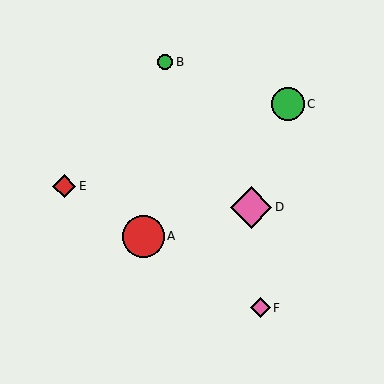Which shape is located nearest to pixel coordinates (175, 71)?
The green circle (labeled B) at (165, 62) is nearest to that location.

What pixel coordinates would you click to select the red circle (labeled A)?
Click at (144, 236) to select the red circle A.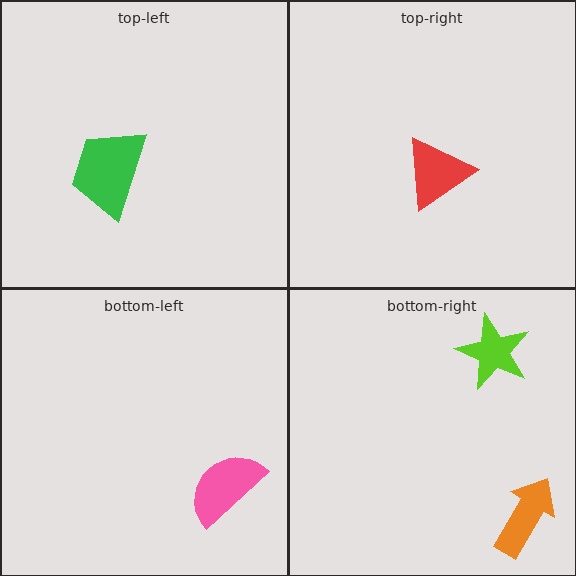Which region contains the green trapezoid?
The top-left region.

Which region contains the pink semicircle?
The bottom-left region.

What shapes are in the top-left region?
The green trapezoid.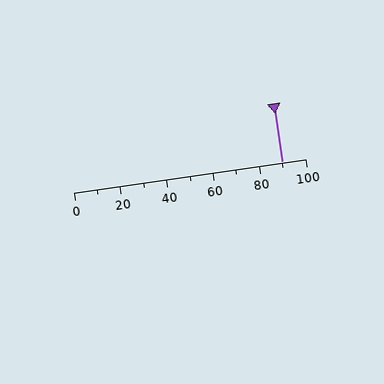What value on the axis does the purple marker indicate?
The marker indicates approximately 90.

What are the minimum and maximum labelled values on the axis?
The axis runs from 0 to 100.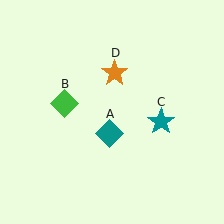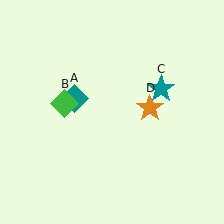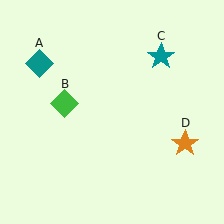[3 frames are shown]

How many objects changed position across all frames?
3 objects changed position: teal diamond (object A), teal star (object C), orange star (object D).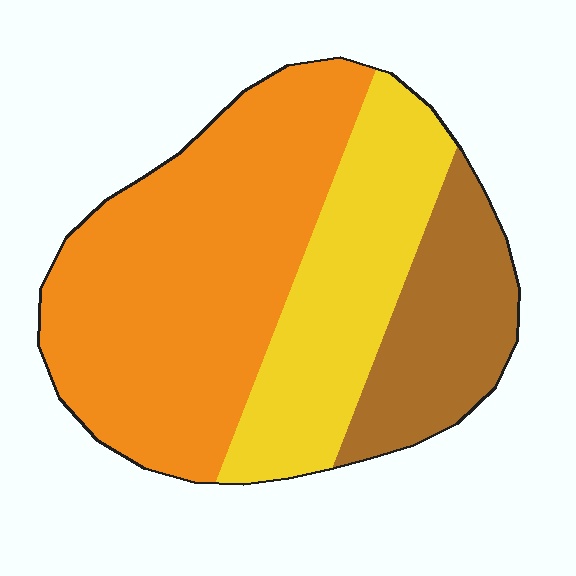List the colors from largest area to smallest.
From largest to smallest: orange, yellow, brown.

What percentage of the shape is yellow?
Yellow takes up about one quarter (1/4) of the shape.